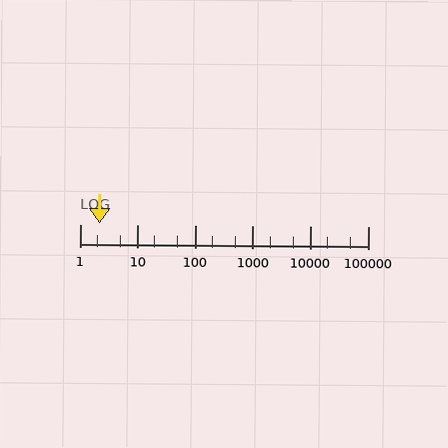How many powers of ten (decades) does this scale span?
The scale spans 5 decades, from 1 to 100000.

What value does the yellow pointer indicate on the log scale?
The pointer indicates approximately 2.2.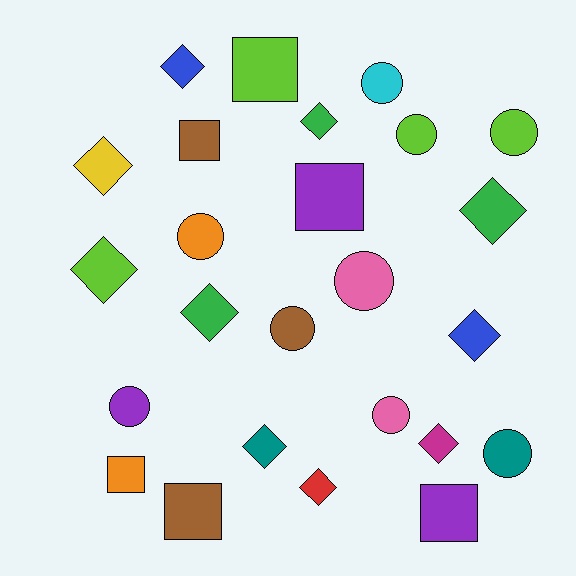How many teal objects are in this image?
There are 2 teal objects.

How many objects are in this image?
There are 25 objects.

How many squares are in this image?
There are 6 squares.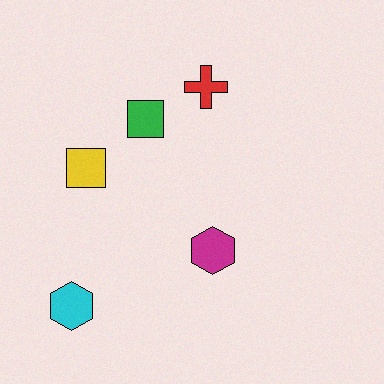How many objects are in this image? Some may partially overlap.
There are 5 objects.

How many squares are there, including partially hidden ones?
There are 2 squares.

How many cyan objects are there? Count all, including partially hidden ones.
There is 1 cyan object.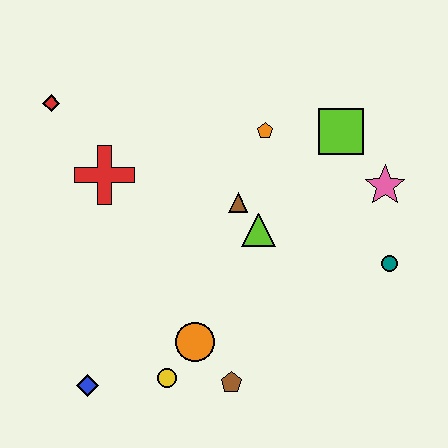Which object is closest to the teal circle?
The pink star is closest to the teal circle.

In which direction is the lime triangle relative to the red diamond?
The lime triangle is to the right of the red diamond.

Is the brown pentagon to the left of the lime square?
Yes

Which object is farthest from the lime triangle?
The red diamond is farthest from the lime triangle.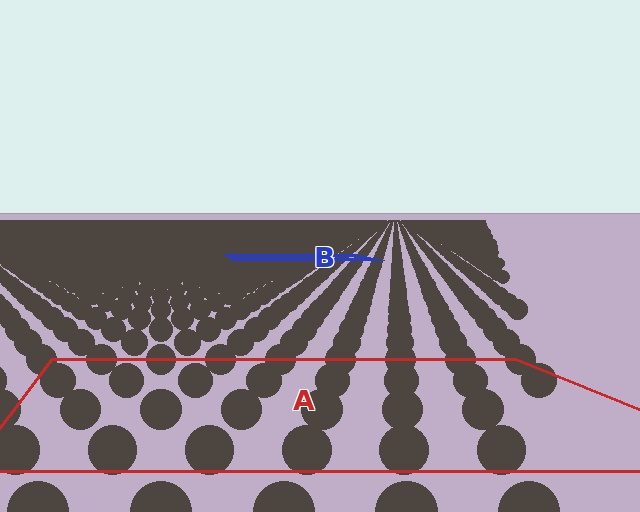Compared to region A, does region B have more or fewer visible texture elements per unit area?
Region B has more texture elements per unit area — they are packed more densely because it is farther away.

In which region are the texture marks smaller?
The texture marks are smaller in region B, because it is farther away.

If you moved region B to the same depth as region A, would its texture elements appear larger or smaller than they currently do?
They would appear larger. At a closer depth, the same texture elements are projected at a bigger on-screen size.